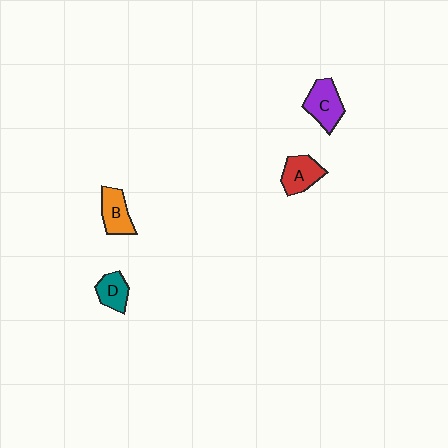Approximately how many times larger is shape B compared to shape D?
Approximately 1.2 times.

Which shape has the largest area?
Shape C (purple).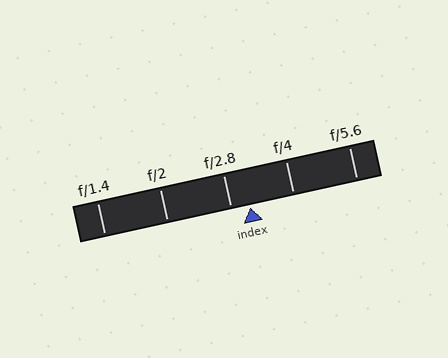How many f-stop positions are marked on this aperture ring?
There are 5 f-stop positions marked.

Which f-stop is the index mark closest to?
The index mark is closest to f/2.8.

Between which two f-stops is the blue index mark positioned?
The index mark is between f/2.8 and f/4.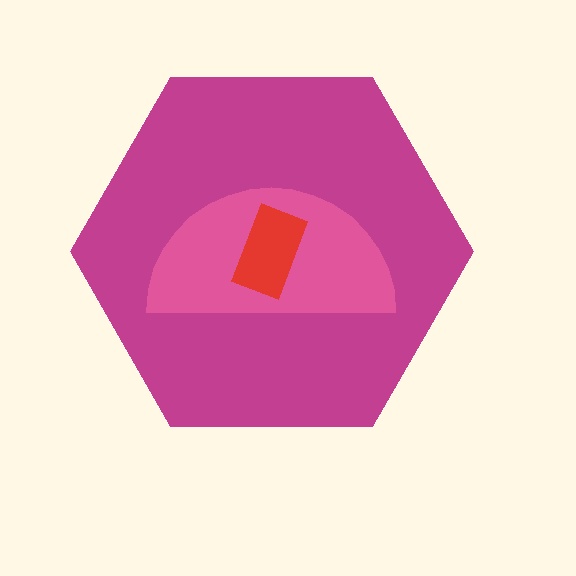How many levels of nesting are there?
3.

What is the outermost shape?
The magenta hexagon.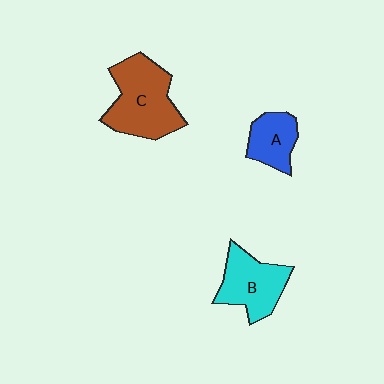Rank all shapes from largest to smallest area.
From largest to smallest: C (brown), B (cyan), A (blue).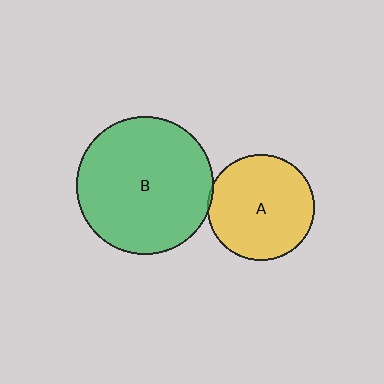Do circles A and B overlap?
Yes.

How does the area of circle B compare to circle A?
Approximately 1.7 times.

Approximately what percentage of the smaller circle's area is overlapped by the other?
Approximately 5%.